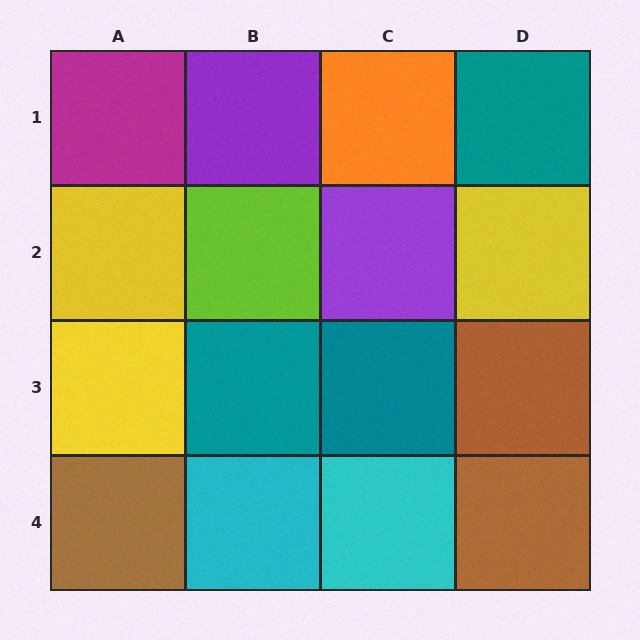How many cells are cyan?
2 cells are cyan.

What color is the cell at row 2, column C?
Purple.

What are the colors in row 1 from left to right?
Magenta, purple, orange, teal.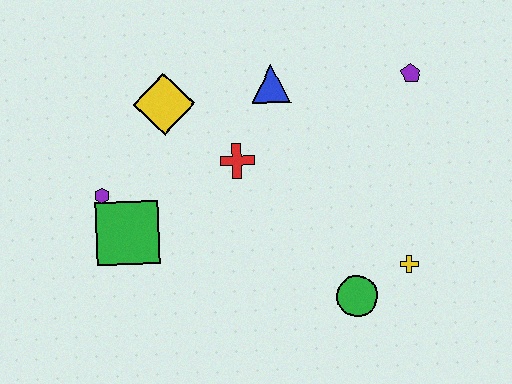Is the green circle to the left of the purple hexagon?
No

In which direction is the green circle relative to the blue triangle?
The green circle is below the blue triangle.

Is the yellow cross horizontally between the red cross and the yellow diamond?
No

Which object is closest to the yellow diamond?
The red cross is closest to the yellow diamond.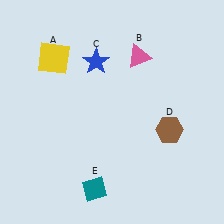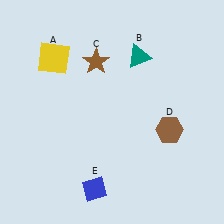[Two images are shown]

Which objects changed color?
B changed from pink to teal. C changed from blue to brown. E changed from teal to blue.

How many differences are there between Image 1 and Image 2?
There are 3 differences between the two images.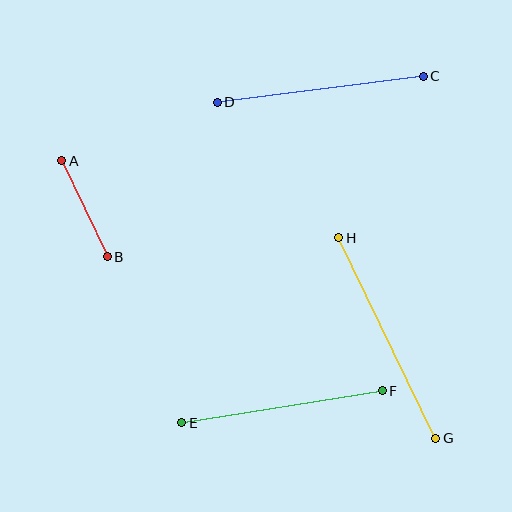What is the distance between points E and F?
The distance is approximately 203 pixels.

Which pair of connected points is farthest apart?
Points G and H are farthest apart.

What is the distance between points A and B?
The distance is approximately 106 pixels.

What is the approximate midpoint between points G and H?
The midpoint is at approximately (387, 338) pixels.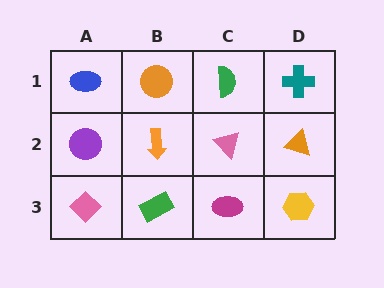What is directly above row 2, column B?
An orange circle.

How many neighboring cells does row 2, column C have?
4.